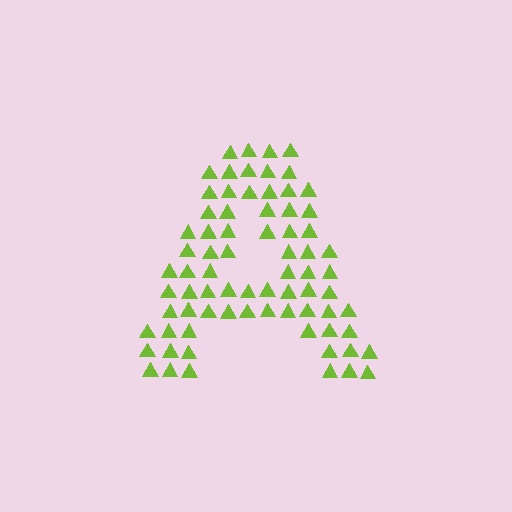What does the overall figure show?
The overall figure shows the letter A.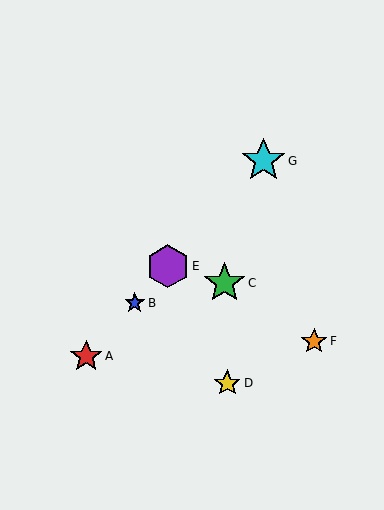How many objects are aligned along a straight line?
4 objects (A, B, E, G) are aligned along a straight line.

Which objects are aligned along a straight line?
Objects A, B, E, G are aligned along a straight line.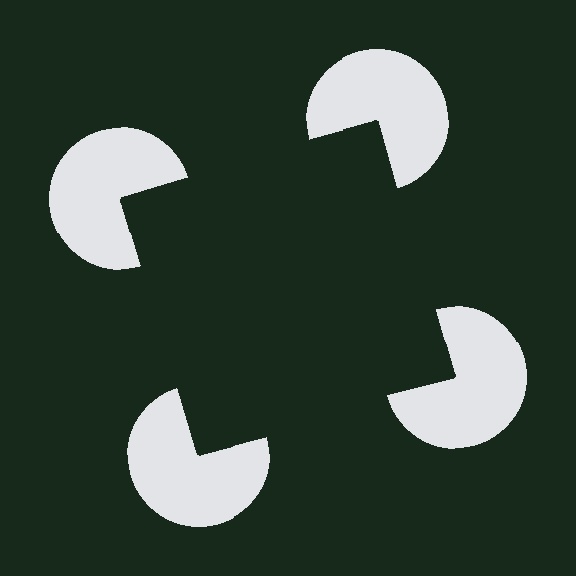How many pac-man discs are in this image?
There are 4 — one at each vertex of the illusory square.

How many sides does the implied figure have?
4 sides.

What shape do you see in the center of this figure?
An illusory square — its edges are inferred from the aligned wedge cuts in the pac-man discs, not physically drawn.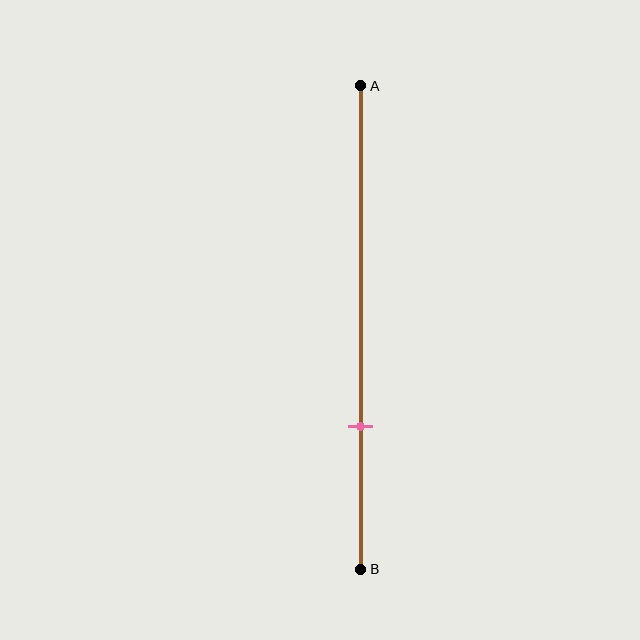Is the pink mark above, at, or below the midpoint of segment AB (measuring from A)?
The pink mark is below the midpoint of segment AB.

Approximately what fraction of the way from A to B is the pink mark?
The pink mark is approximately 70% of the way from A to B.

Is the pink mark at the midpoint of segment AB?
No, the mark is at about 70% from A, not at the 50% midpoint.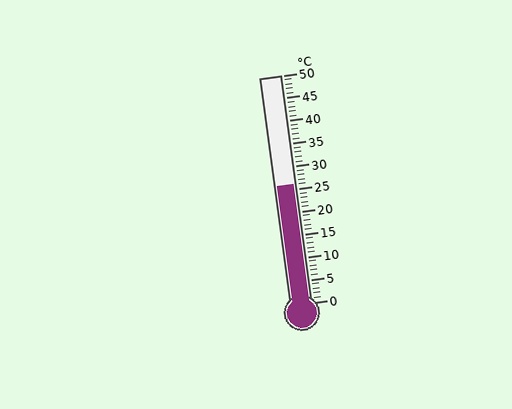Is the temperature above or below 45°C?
The temperature is below 45°C.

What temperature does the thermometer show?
The thermometer shows approximately 26°C.